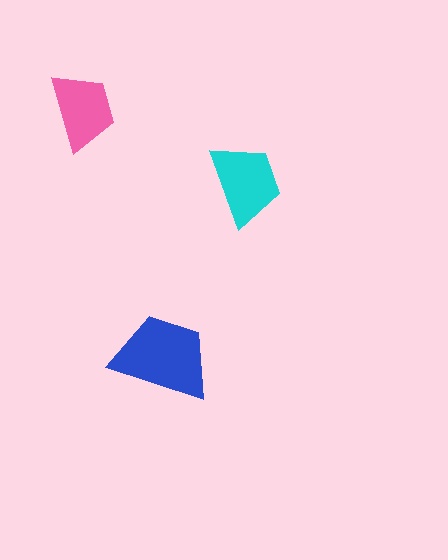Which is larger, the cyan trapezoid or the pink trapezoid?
The cyan one.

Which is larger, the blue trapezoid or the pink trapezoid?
The blue one.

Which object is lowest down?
The blue trapezoid is bottommost.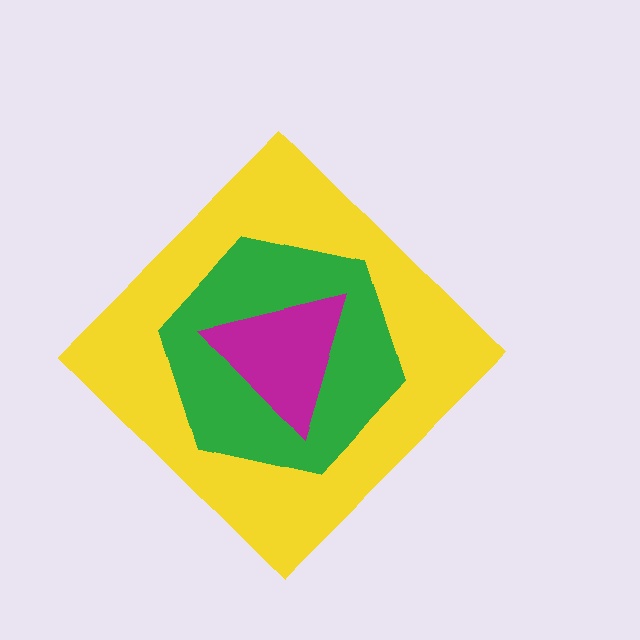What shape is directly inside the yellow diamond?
The green hexagon.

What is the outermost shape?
The yellow diamond.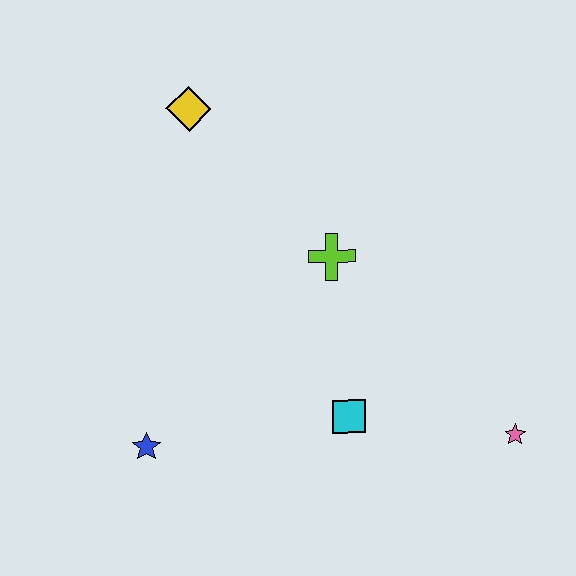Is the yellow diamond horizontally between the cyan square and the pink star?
No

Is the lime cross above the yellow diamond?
No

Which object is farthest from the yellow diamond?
The pink star is farthest from the yellow diamond.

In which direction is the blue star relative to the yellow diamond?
The blue star is below the yellow diamond.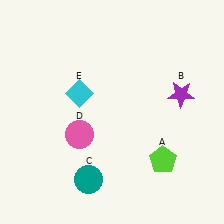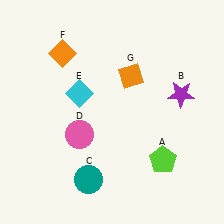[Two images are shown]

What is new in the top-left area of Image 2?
An orange diamond (F) was added in the top-left area of Image 2.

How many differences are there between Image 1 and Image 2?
There are 2 differences between the two images.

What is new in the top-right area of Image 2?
An orange diamond (G) was added in the top-right area of Image 2.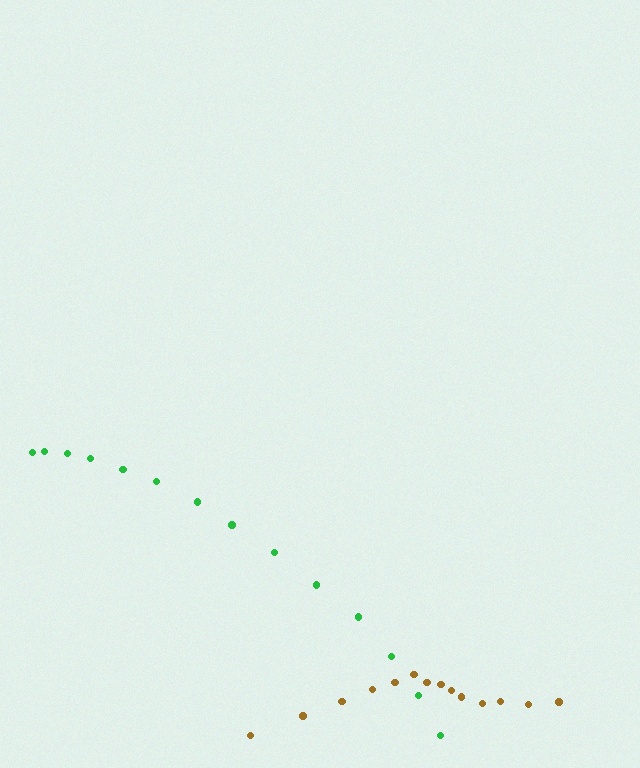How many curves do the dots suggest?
There are 2 distinct paths.